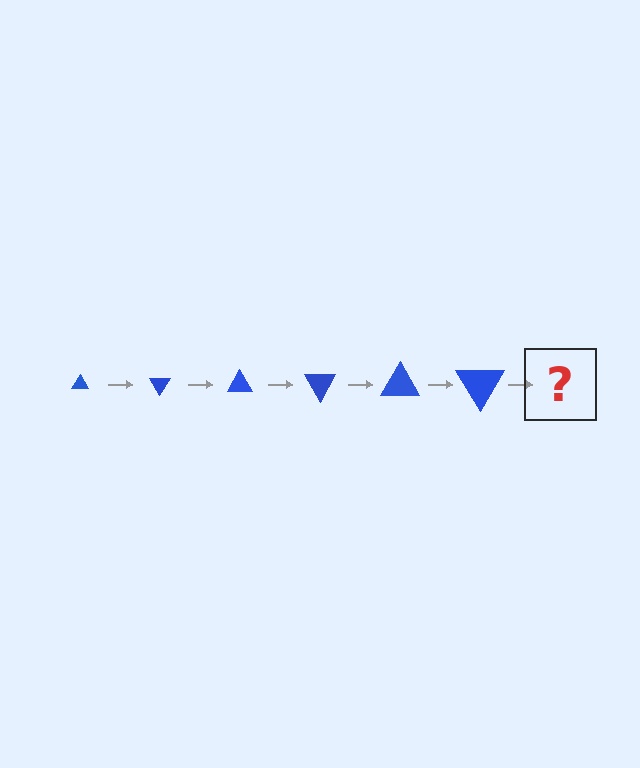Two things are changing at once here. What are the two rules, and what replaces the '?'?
The two rules are that the triangle grows larger each step and it rotates 60 degrees each step. The '?' should be a triangle, larger than the previous one and rotated 360 degrees from the start.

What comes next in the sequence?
The next element should be a triangle, larger than the previous one and rotated 360 degrees from the start.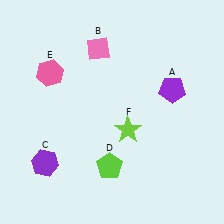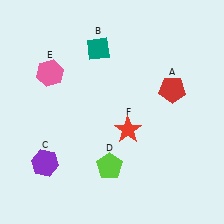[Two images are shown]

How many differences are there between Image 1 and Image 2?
There are 3 differences between the two images.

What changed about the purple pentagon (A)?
In Image 1, A is purple. In Image 2, it changed to red.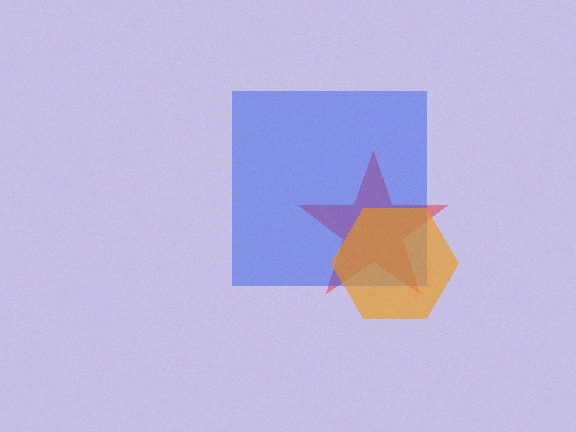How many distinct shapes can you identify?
There are 3 distinct shapes: a red star, a blue square, an orange hexagon.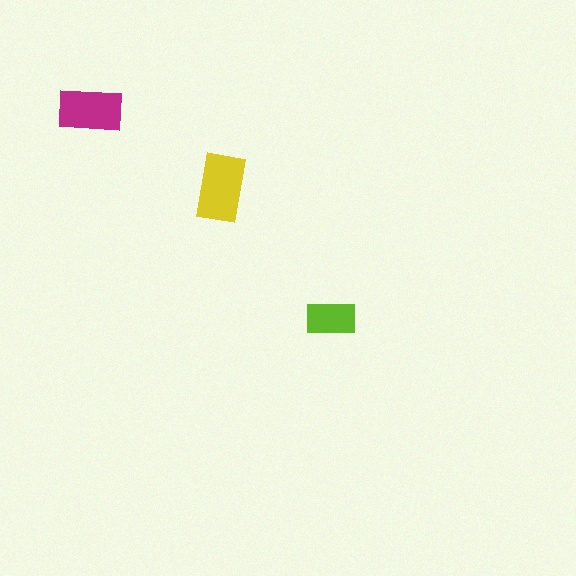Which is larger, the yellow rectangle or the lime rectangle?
The yellow one.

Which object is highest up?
The magenta rectangle is topmost.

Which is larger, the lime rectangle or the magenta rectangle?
The magenta one.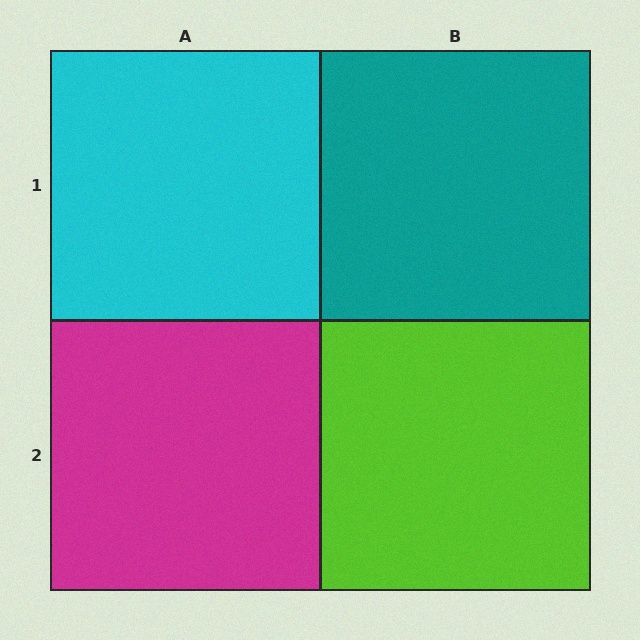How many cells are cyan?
1 cell is cyan.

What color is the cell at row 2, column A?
Magenta.